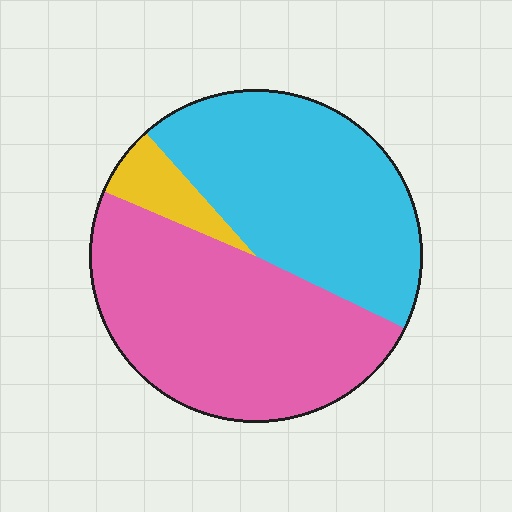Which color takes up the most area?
Pink, at roughly 50%.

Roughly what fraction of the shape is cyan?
Cyan takes up about two fifths (2/5) of the shape.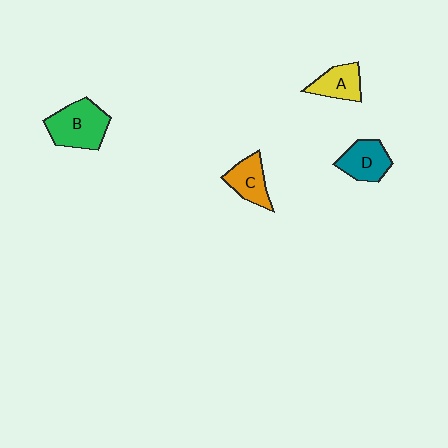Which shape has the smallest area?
Shape A (yellow).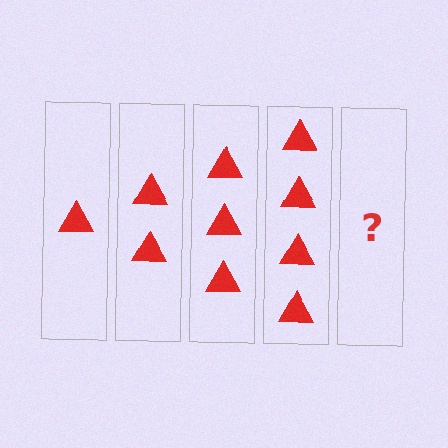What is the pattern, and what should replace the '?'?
The pattern is that each step adds one more triangle. The '?' should be 5 triangles.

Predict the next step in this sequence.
The next step is 5 triangles.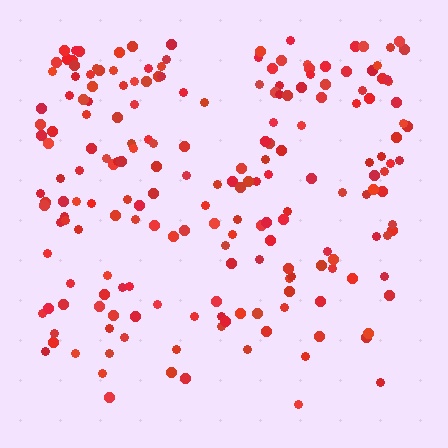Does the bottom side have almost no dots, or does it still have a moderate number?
Still a moderate number, just noticeably fewer than the top.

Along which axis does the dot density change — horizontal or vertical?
Vertical.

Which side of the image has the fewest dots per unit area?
The bottom.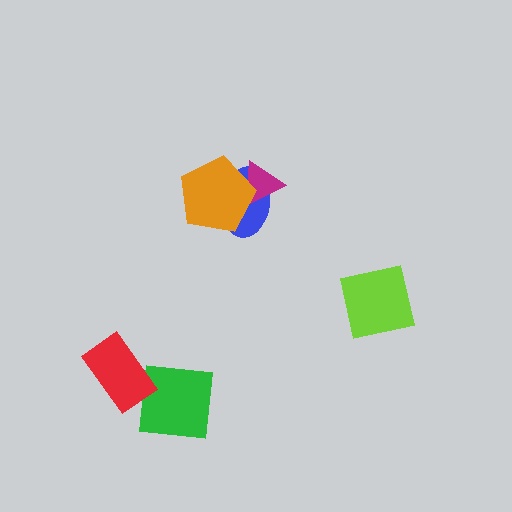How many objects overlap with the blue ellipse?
2 objects overlap with the blue ellipse.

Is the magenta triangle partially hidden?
Yes, it is partially covered by another shape.